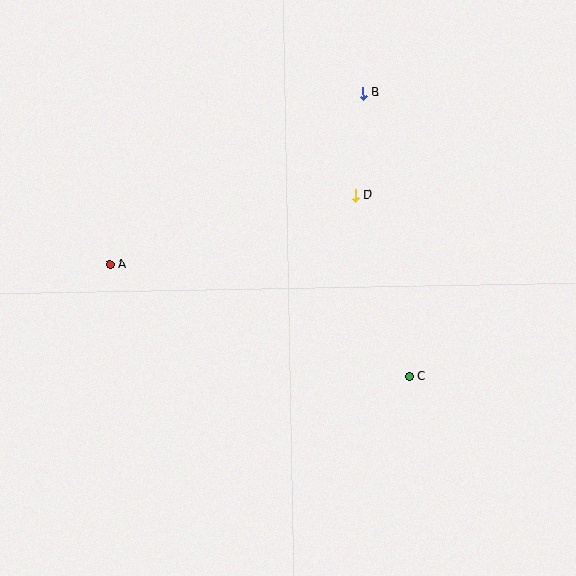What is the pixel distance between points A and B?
The distance between A and B is 306 pixels.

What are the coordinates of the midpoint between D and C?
The midpoint between D and C is at (382, 285).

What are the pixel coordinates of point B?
Point B is at (363, 93).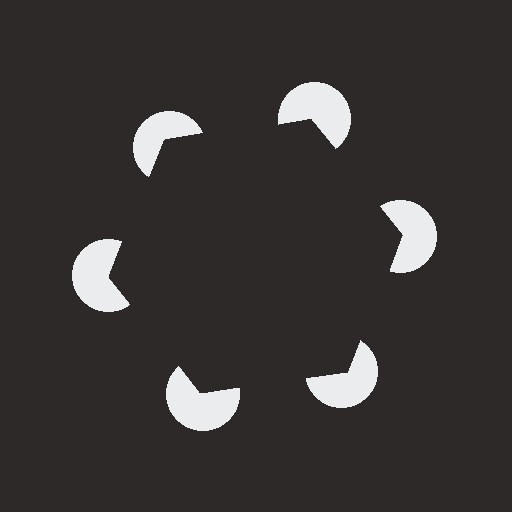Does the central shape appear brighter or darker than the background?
It typically appears slightly darker than the background, even though no actual brightness change is drawn.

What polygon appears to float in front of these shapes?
An illusory hexagon — its edges are inferred from the aligned wedge cuts in the pac-man discs, not physically drawn.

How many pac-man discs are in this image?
There are 6 — one at each vertex of the illusory hexagon.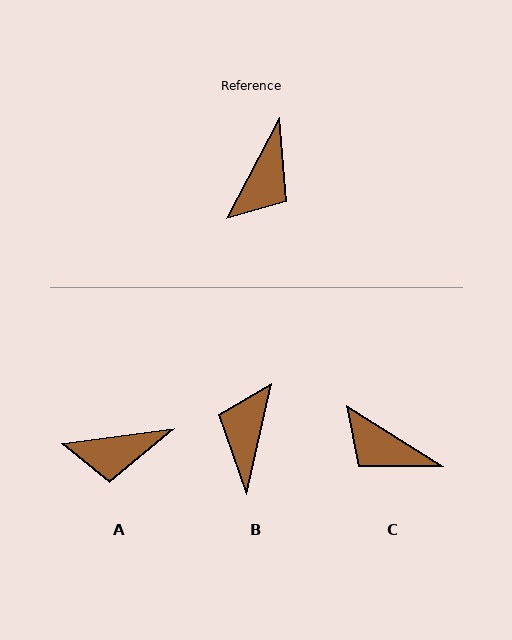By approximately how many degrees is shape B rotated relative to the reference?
Approximately 165 degrees clockwise.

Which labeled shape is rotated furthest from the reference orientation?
B, about 165 degrees away.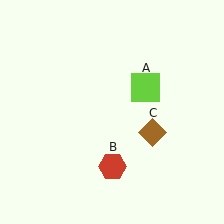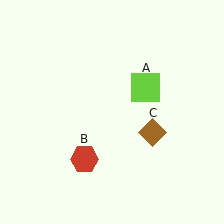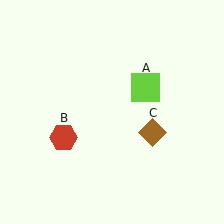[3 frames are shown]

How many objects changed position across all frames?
1 object changed position: red hexagon (object B).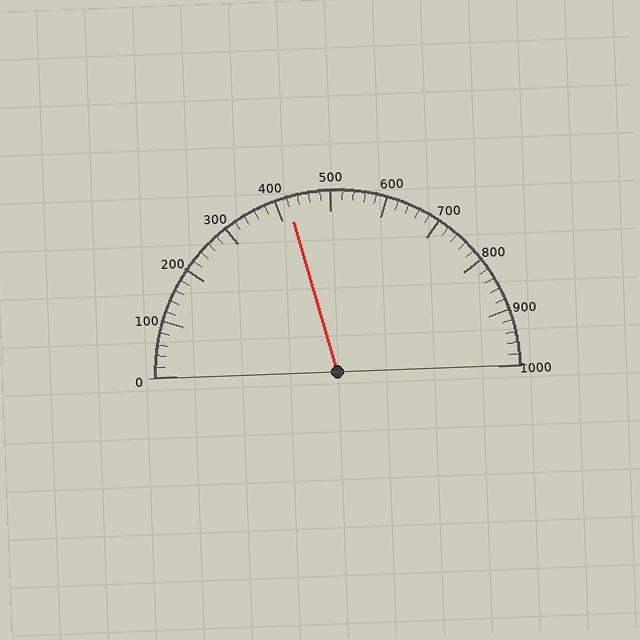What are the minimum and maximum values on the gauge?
The gauge ranges from 0 to 1000.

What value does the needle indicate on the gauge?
The needle indicates approximately 420.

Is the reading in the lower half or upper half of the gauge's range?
The reading is in the lower half of the range (0 to 1000).